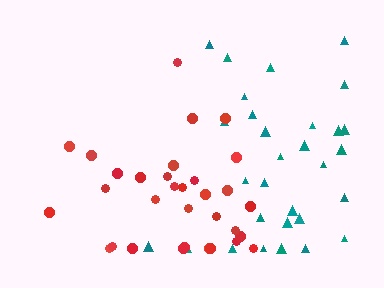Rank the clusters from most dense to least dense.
red, teal.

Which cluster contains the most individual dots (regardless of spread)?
Red (32).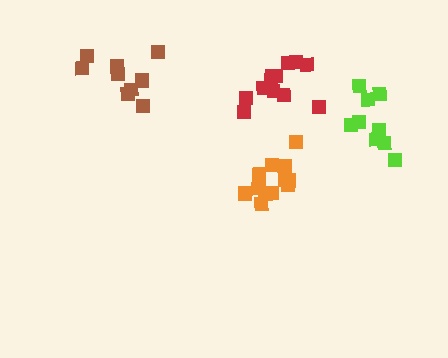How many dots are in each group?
Group 1: 13 dots, Group 2: 12 dots, Group 3: 9 dots, Group 4: 9 dots (43 total).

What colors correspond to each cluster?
The clusters are colored: orange, red, lime, brown.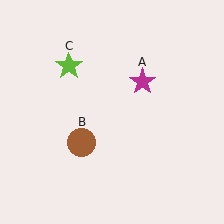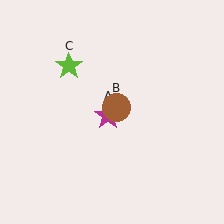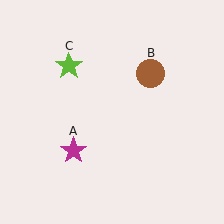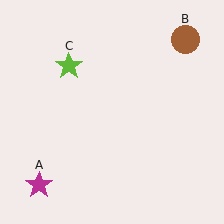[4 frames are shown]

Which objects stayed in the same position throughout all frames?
Lime star (object C) remained stationary.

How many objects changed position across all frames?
2 objects changed position: magenta star (object A), brown circle (object B).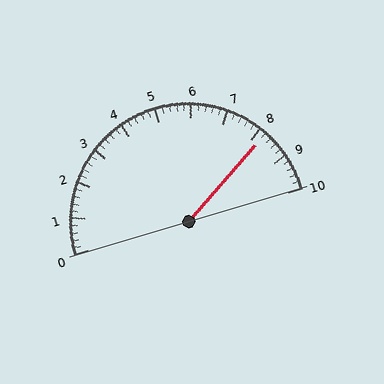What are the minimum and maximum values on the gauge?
The gauge ranges from 0 to 10.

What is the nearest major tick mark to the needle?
The nearest major tick mark is 8.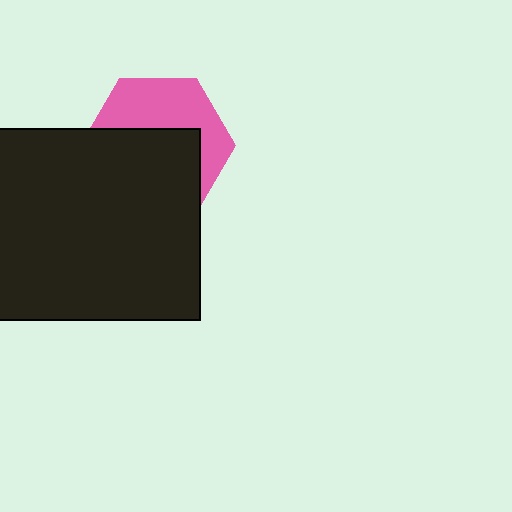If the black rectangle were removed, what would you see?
You would see the complete pink hexagon.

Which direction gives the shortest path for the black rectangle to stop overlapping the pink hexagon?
Moving down gives the shortest separation.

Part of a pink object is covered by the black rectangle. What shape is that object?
It is a hexagon.